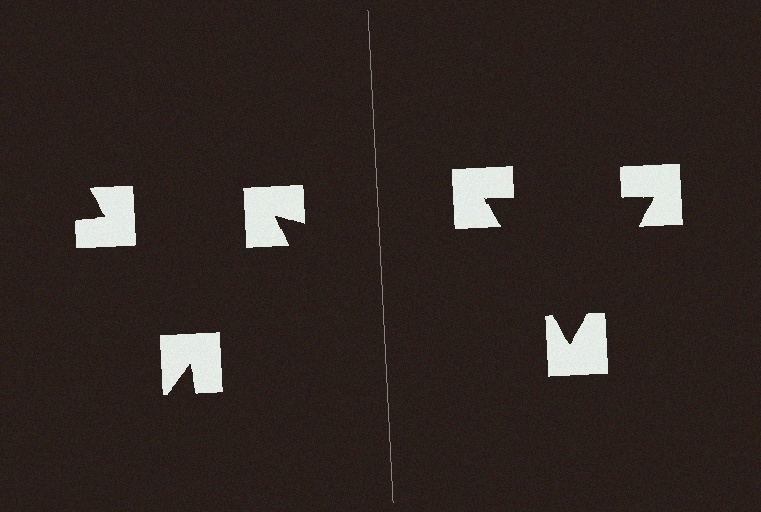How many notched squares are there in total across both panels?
6 — 3 on each side.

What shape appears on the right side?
An illusory triangle.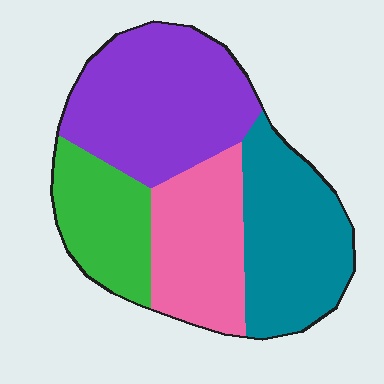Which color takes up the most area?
Purple, at roughly 35%.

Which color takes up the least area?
Green, at roughly 15%.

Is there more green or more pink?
Pink.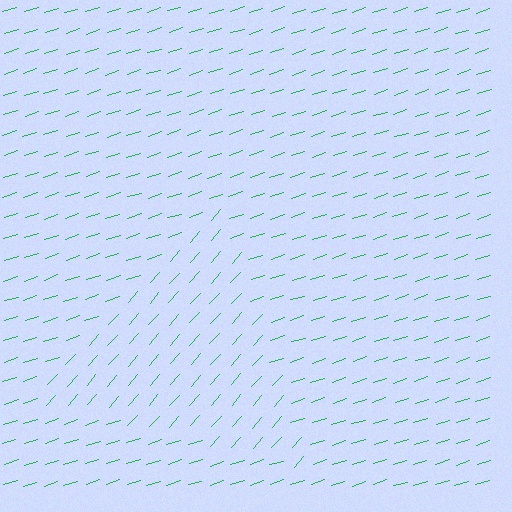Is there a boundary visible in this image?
Yes, there is a texture boundary formed by a change in line orientation.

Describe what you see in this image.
The image is filled with small green line segments. A triangle region in the image has lines oriented differently from the surrounding lines, creating a visible texture boundary.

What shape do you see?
I see a triangle.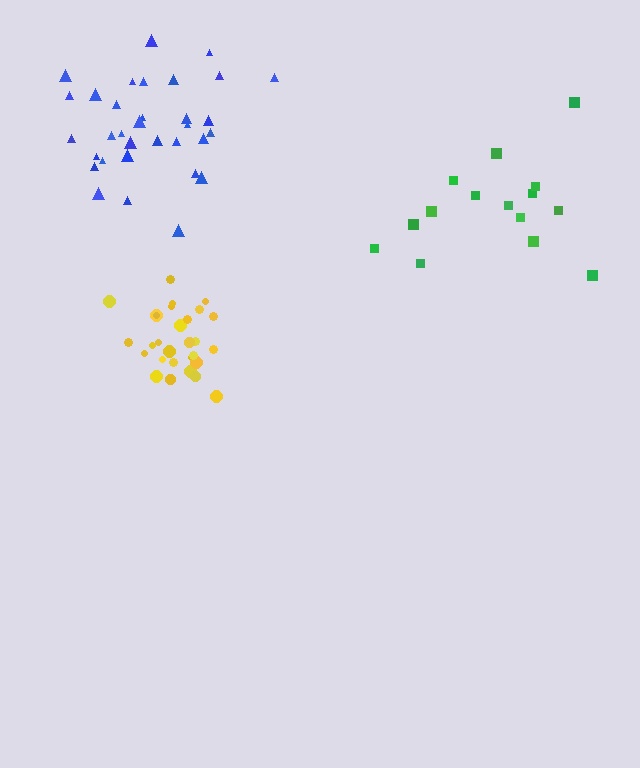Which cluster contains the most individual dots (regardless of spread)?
Blue (33).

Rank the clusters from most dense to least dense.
yellow, blue, green.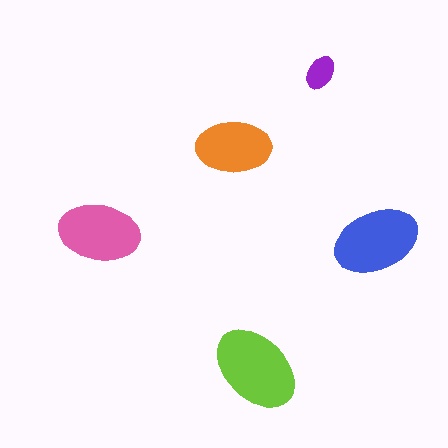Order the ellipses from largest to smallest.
the lime one, the blue one, the pink one, the orange one, the purple one.